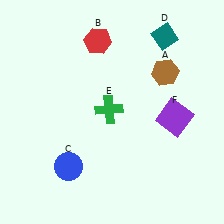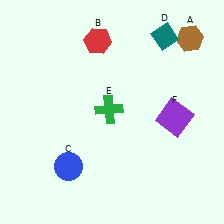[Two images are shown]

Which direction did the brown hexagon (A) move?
The brown hexagon (A) moved up.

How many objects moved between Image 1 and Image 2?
1 object moved between the two images.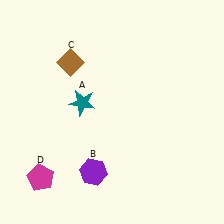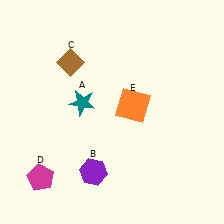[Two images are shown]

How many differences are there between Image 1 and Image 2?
There is 1 difference between the two images.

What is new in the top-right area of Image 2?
An orange square (E) was added in the top-right area of Image 2.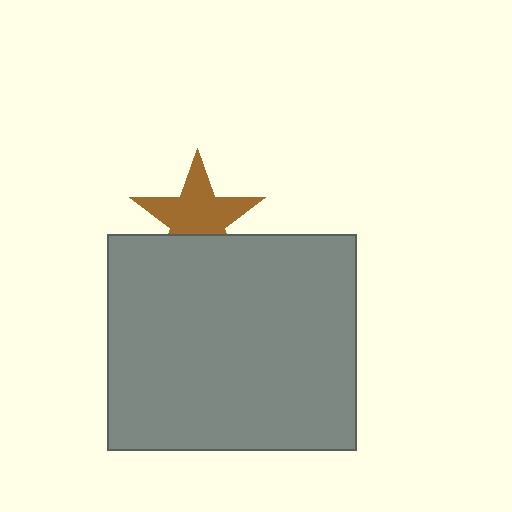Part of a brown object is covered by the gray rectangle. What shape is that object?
It is a star.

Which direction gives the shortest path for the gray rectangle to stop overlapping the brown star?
Moving down gives the shortest separation.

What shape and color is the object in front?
The object in front is a gray rectangle.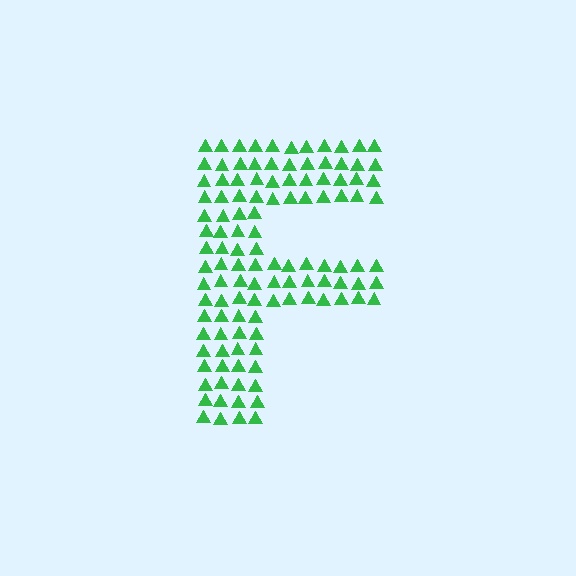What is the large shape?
The large shape is the letter F.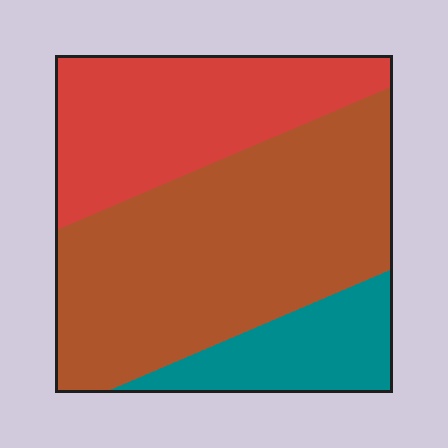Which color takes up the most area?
Brown, at roughly 55%.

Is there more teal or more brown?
Brown.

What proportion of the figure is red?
Red covers about 30% of the figure.